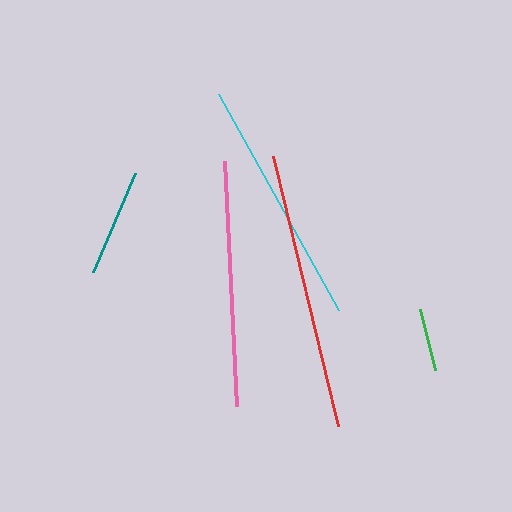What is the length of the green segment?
The green segment is approximately 63 pixels long.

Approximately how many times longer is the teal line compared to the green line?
The teal line is approximately 1.7 times the length of the green line.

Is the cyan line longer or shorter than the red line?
The red line is longer than the cyan line.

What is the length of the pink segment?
The pink segment is approximately 245 pixels long.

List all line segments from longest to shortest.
From longest to shortest: red, cyan, pink, teal, green.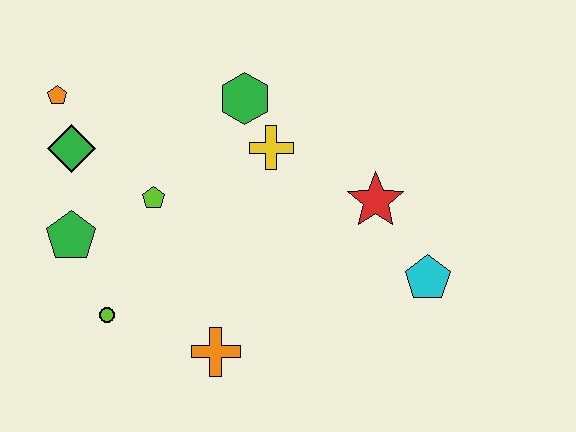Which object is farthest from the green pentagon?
The cyan pentagon is farthest from the green pentagon.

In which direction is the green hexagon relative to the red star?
The green hexagon is to the left of the red star.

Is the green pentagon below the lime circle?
No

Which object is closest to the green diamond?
The orange pentagon is closest to the green diamond.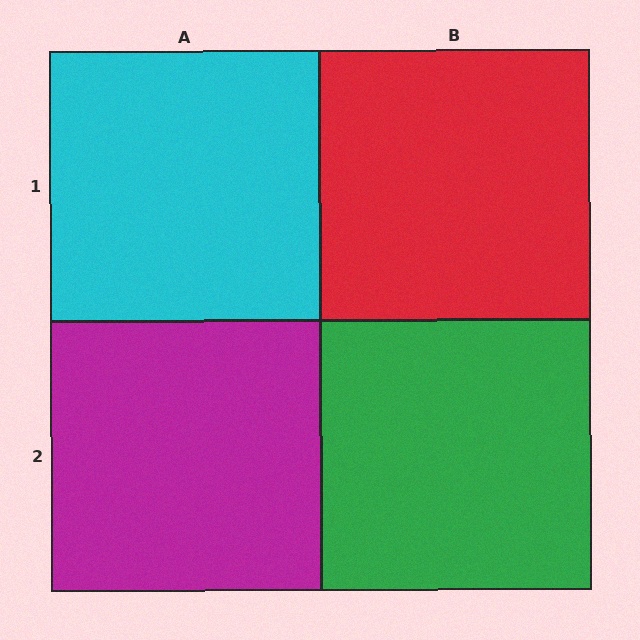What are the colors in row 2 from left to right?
Magenta, green.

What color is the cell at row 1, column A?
Cyan.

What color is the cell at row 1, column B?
Red.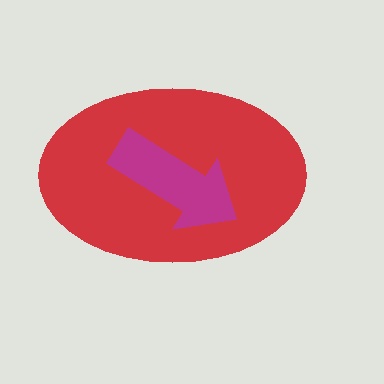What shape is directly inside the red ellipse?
The magenta arrow.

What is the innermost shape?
The magenta arrow.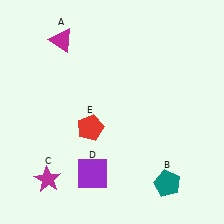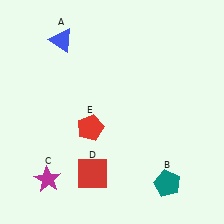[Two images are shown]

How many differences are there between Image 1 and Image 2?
There are 2 differences between the two images.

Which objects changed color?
A changed from magenta to blue. D changed from purple to red.